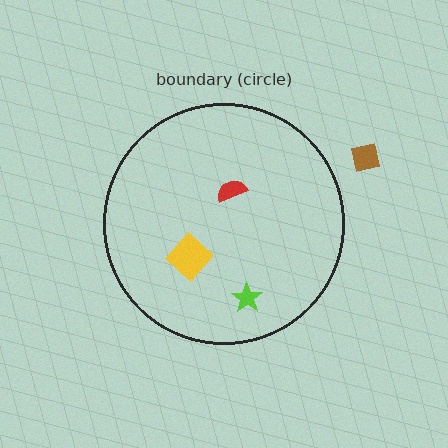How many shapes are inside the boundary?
3 inside, 1 outside.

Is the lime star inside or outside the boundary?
Inside.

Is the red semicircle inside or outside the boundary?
Inside.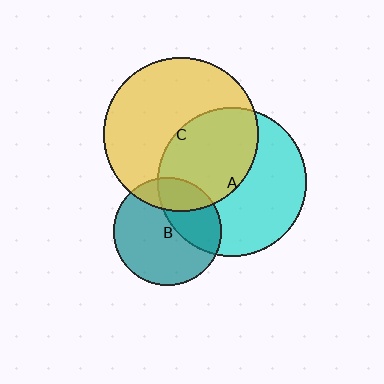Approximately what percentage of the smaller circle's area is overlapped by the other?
Approximately 35%.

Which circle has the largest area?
Circle C (yellow).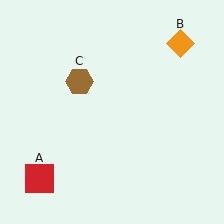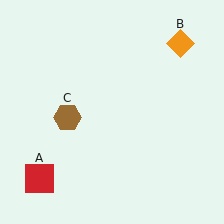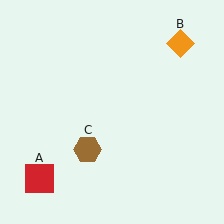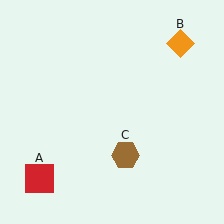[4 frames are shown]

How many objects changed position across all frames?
1 object changed position: brown hexagon (object C).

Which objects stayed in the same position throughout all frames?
Red square (object A) and orange diamond (object B) remained stationary.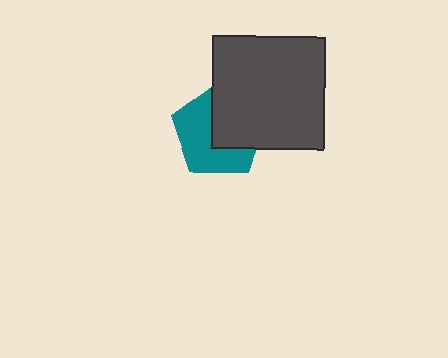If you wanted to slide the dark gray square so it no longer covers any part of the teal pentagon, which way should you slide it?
Slide it toward the upper-right — that is the most direct way to separate the two shapes.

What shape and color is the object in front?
The object in front is a dark gray square.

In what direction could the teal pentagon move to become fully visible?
The teal pentagon could move toward the lower-left. That would shift it out from behind the dark gray square entirely.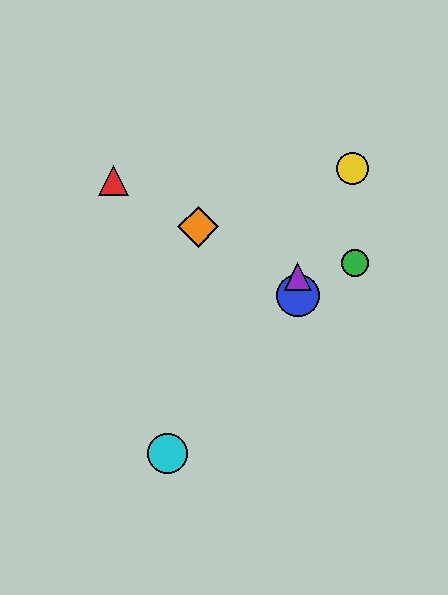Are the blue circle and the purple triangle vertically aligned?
Yes, both are at x≈298.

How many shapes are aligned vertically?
2 shapes (the blue circle, the purple triangle) are aligned vertically.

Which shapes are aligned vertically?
The blue circle, the purple triangle are aligned vertically.